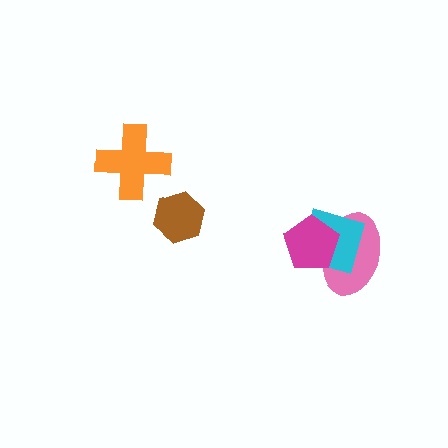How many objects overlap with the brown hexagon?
0 objects overlap with the brown hexagon.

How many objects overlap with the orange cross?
0 objects overlap with the orange cross.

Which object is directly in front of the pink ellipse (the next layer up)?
The cyan square is directly in front of the pink ellipse.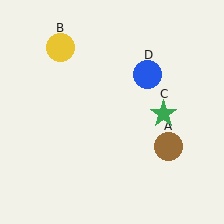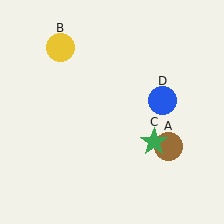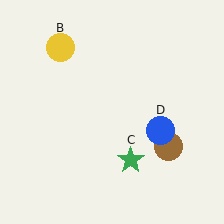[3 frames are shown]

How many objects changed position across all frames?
2 objects changed position: green star (object C), blue circle (object D).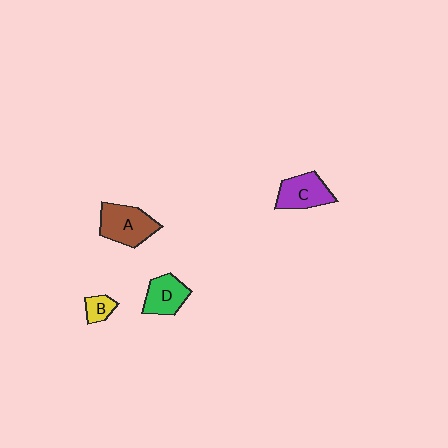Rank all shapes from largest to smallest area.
From largest to smallest: A (brown), C (purple), D (green), B (yellow).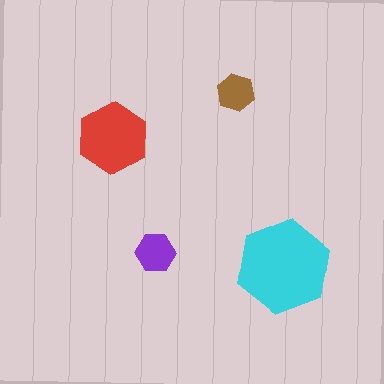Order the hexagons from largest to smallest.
the cyan one, the red one, the purple one, the brown one.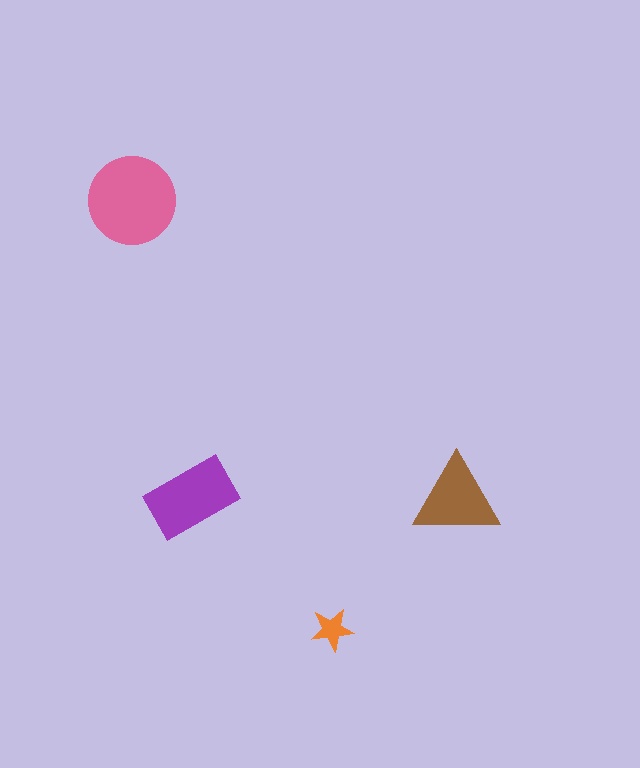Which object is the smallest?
The orange star.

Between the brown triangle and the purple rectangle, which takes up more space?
The purple rectangle.